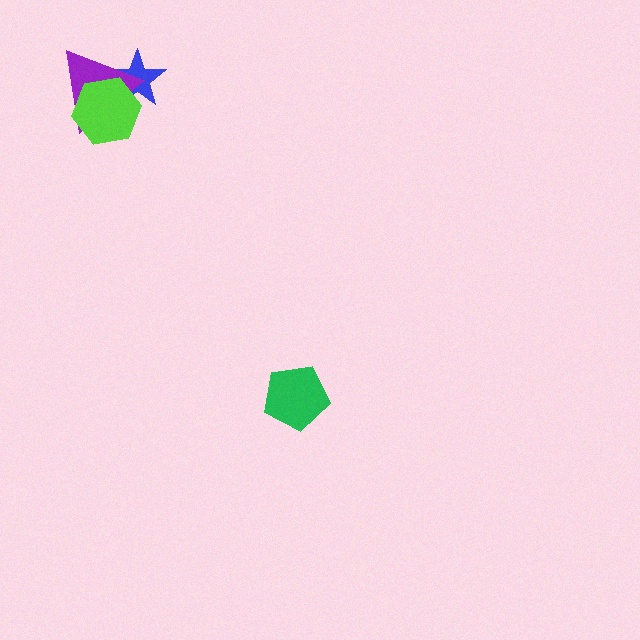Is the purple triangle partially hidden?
Yes, it is partially covered by another shape.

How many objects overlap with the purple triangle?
2 objects overlap with the purple triangle.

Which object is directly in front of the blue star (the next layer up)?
The purple triangle is directly in front of the blue star.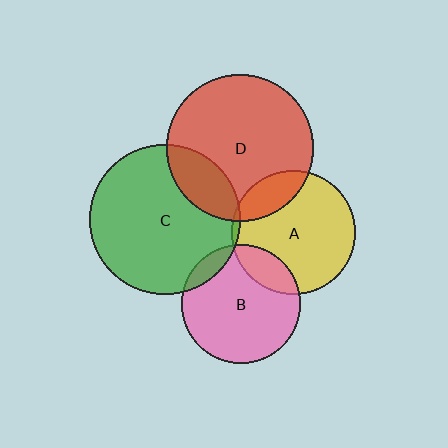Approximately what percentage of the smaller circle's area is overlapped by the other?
Approximately 20%.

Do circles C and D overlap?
Yes.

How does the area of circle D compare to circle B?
Approximately 1.5 times.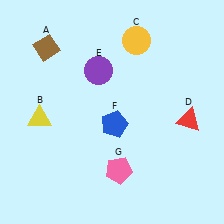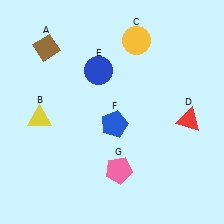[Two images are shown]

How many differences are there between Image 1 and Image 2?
There is 1 difference between the two images.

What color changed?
The circle (E) changed from purple in Image 1 to blue in Image 2.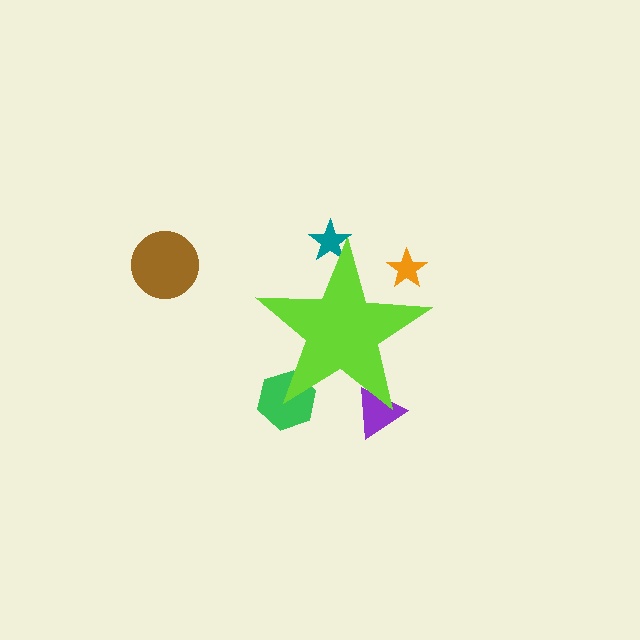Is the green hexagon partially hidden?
Yes, the green hexagon is partially hidden behind the lime star.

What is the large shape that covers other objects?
A lime star.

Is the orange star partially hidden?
Yes, the orange star is partially hidden behind the lime star.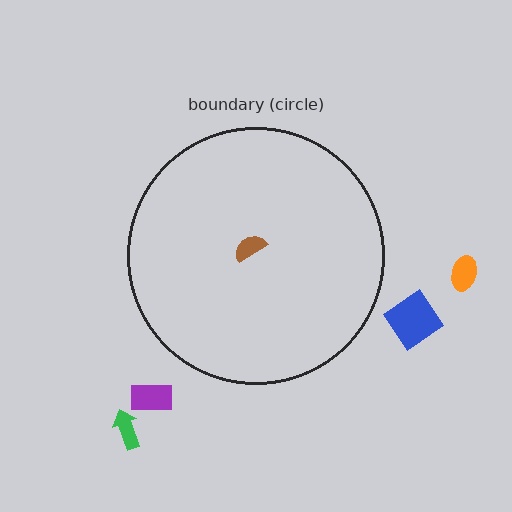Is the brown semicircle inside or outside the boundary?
Inside.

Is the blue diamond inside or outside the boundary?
Outside.